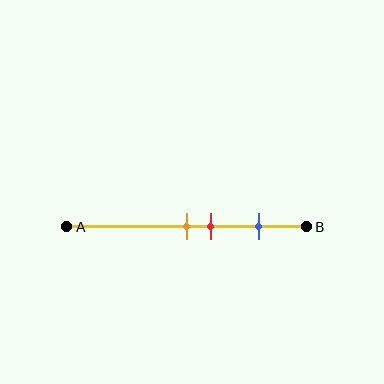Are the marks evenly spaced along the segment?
No, the marks are not evenly spaced.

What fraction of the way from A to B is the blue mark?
The blue mark is approximately 80% (0.8) of the way from A to B.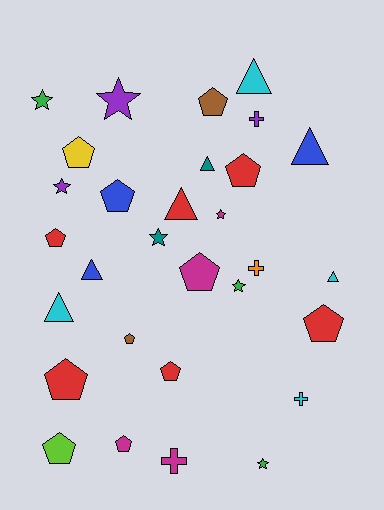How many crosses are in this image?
There are 4 crosses.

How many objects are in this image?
There are 30 objects.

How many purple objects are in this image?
There are 3 purple objects.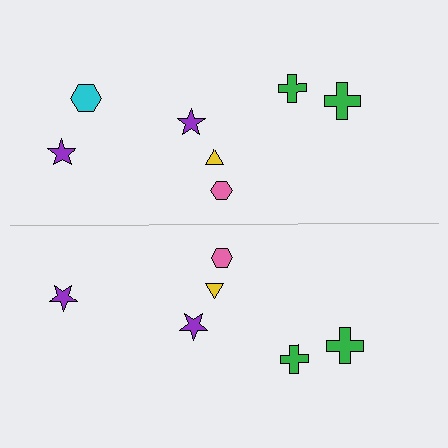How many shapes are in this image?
There are 13 shapes in this image.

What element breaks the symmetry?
A cyan hexagon is missing from the bottom side.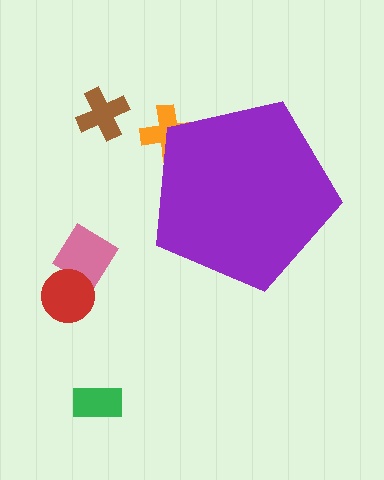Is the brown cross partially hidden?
No, the brown cross is fully visible.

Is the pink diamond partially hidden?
No, the pink diamond is fully visible.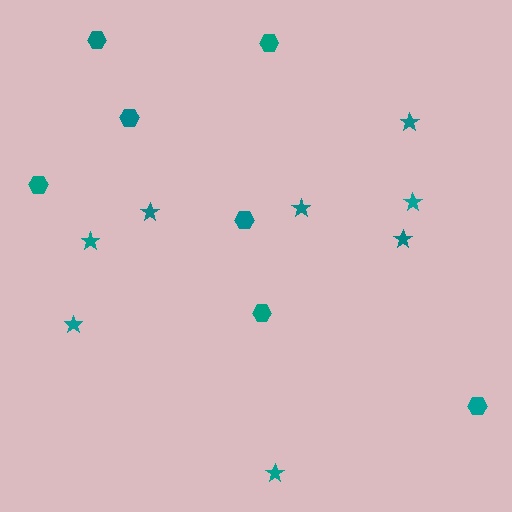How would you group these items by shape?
There are 2 groups: one group of stars (8) and one group of hexagons (7).